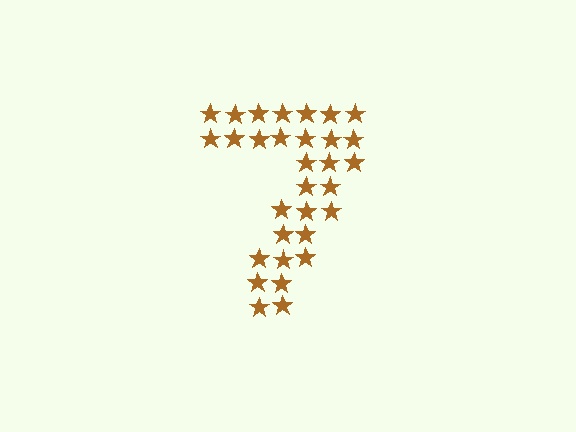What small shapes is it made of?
It is made of small stars.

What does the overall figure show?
The overall figure shows the digit 7.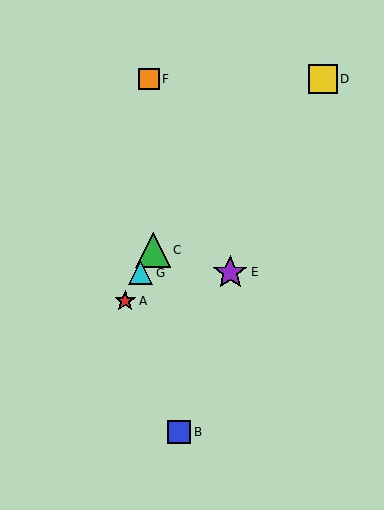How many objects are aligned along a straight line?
3 objects (A, C, G) are aligned along a straight line.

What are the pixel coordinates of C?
Object C is at (153, 250).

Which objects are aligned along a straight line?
Objects A, C, G are aligned along a straight line.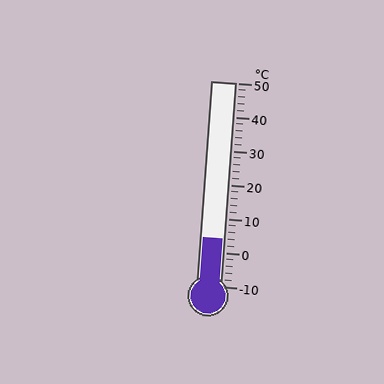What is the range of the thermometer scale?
The thermometer scale ranges from -10°C to 50°C.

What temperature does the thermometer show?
The thermometer shows approximately 4°C.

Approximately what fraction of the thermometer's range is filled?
The thermometer is filled to approximately 25% of its range.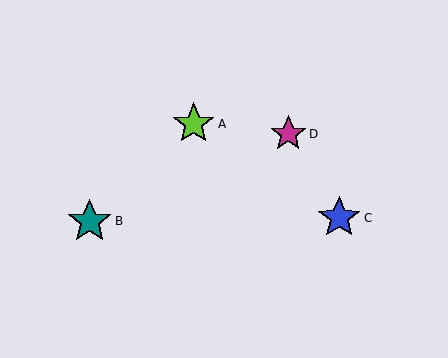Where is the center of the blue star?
The center of the blue star is at (339, 218).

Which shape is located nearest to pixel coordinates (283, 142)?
The magenta star (labeled D) at (288, 134) is nearest to that location.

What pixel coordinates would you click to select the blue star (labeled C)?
Click at (339, 218) to select the blue star C.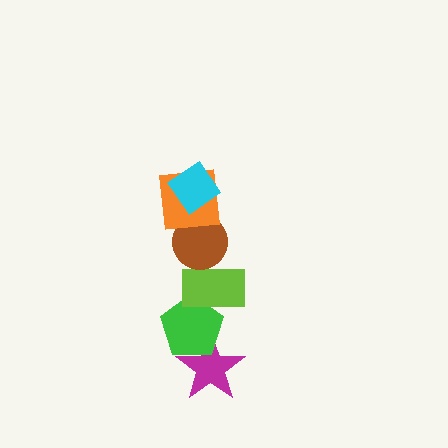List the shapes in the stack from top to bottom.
From top to bottom: the cyan diamond, the orange square, the brown circle, the lime rectangle, the green pentagon, the magenta star.